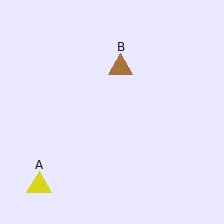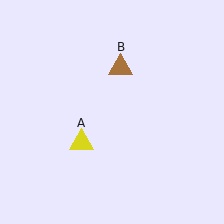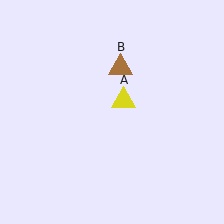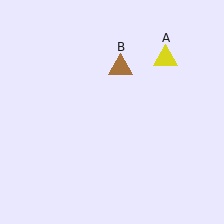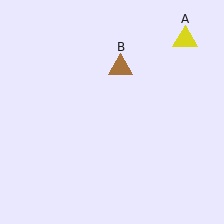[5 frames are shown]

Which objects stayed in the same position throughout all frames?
Brown triangle (object B) remained stationary.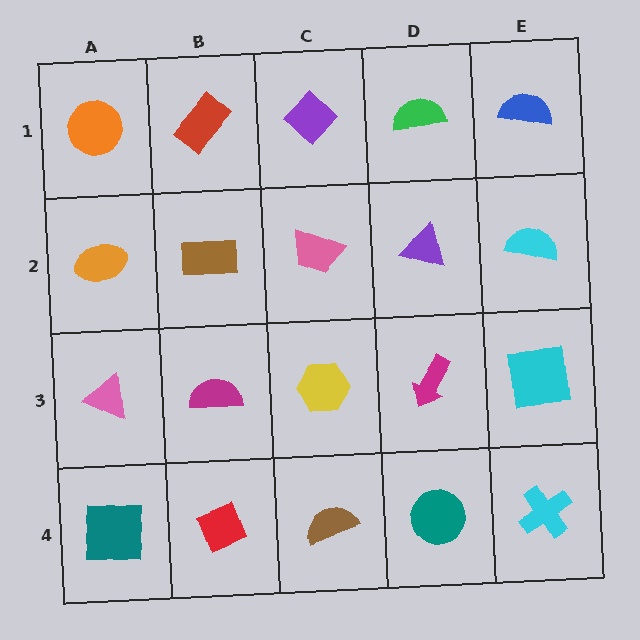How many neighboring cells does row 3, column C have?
4.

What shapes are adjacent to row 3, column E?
A cyan semicircle (row 2, column E), a cyan cross (row 4, column E), a magenta arrow (row 3, column D).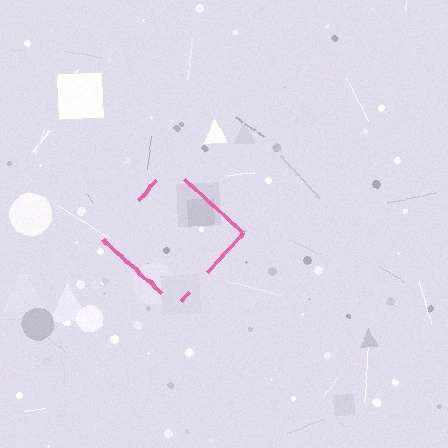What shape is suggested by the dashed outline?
The dashed outline suggests a diamond.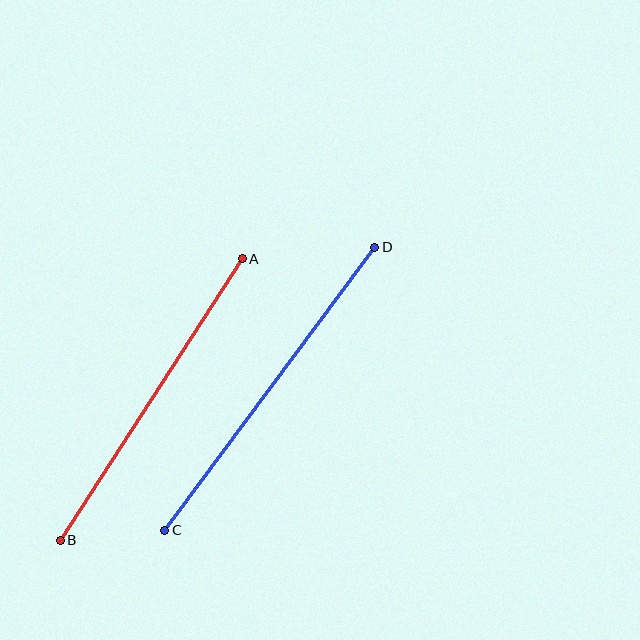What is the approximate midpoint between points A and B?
The midpoint is at approximately (151, 400) pixels.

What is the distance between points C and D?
The distance is approximately 353 pixels.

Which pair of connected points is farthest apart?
Points C and D are farthest apart.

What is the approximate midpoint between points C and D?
The midpoint is at approximately (270, 389) pixels.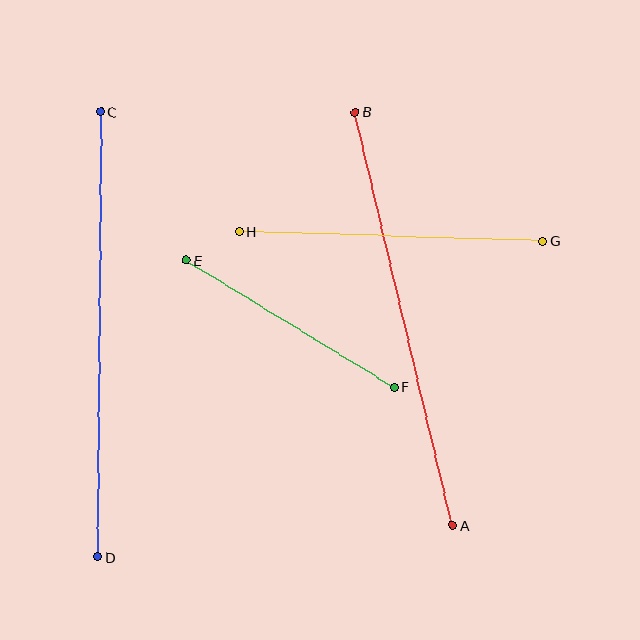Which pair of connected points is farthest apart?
Points C and D are farthest apart.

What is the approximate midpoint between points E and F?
The midpoint is at approximately (290, 324) pixels.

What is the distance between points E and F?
The distance is approximately 244 pixels.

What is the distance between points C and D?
The distance is approximately 445 pixels.